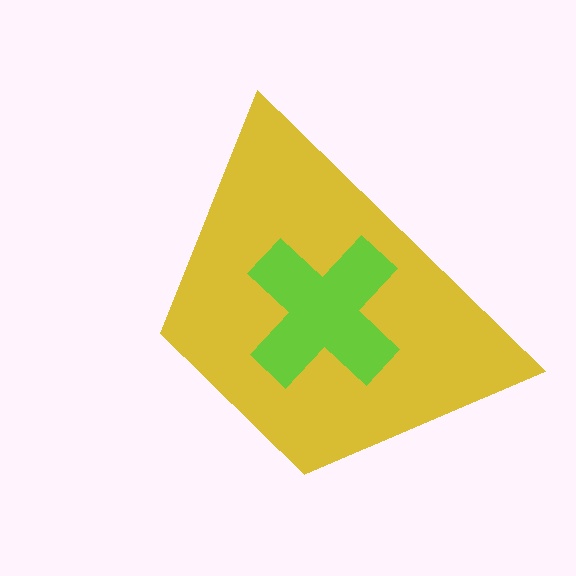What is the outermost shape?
The yellow trapezoid.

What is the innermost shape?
The lime cross.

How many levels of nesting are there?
2.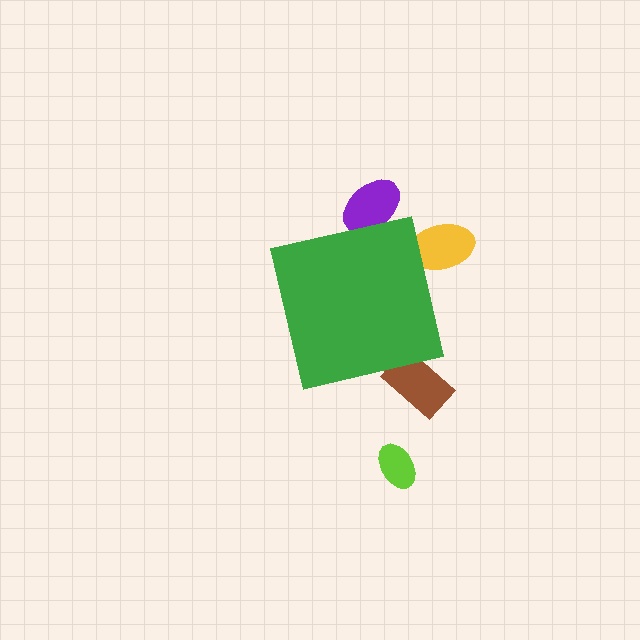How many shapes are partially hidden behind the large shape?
3 shapes are partially hidden.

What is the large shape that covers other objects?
A green square.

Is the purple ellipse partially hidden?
Yes, the purple ellipse is partially hidden behind the green square.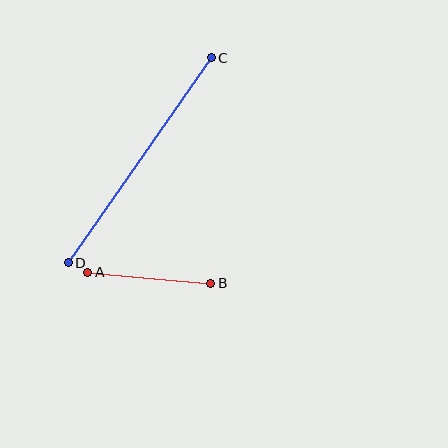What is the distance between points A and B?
The distance is approximately 123 pixels.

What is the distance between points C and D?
The distance is approximately 250 pixels.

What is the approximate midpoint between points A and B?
The midpoint is at approximately (149, 278) pixels.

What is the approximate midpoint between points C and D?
The midpoint is at approximately (140, 160) pixels.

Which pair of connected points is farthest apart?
Points C and D are farthest apart.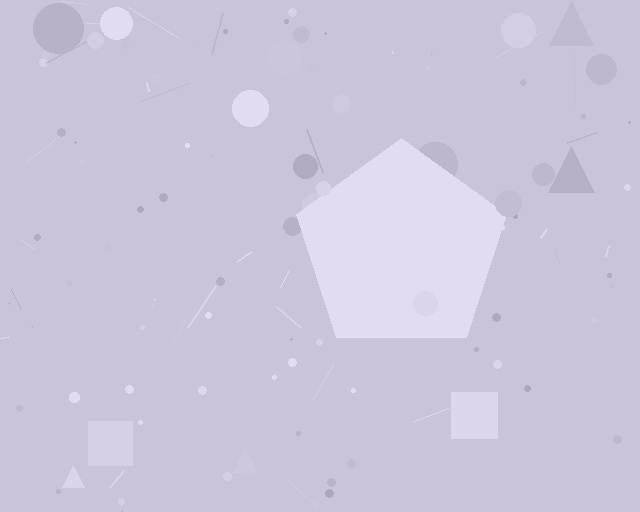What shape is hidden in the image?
A pentagon is hidden in the image.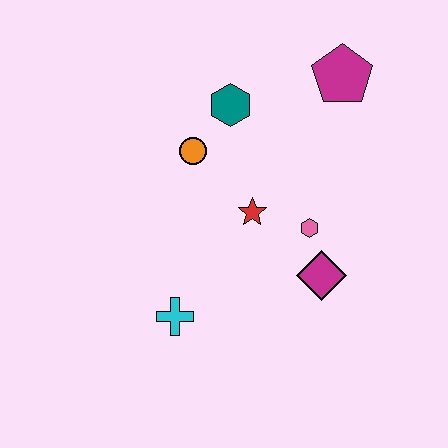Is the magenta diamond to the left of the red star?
No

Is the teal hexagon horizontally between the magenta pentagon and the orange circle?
Yes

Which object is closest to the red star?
The pink hexagon is closest to the red star.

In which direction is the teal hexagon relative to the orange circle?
The teal hexagon is above the orange circle.